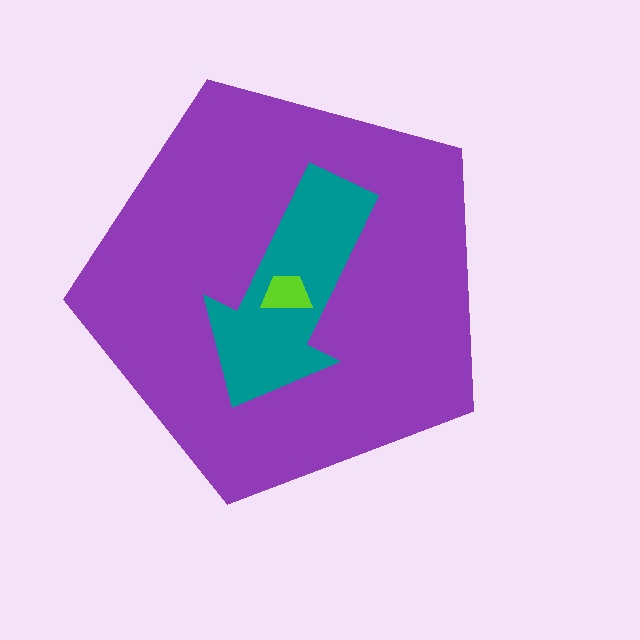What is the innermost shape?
The lime trapezoid.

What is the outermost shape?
The purple pentagon.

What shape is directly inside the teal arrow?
The lime trapezoid.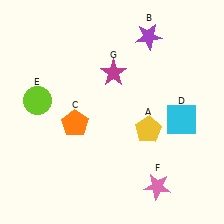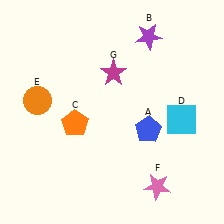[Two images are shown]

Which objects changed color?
A changed from yellow to blue. E changed from lime to orange.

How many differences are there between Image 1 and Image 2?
There are 2 differences between the two images.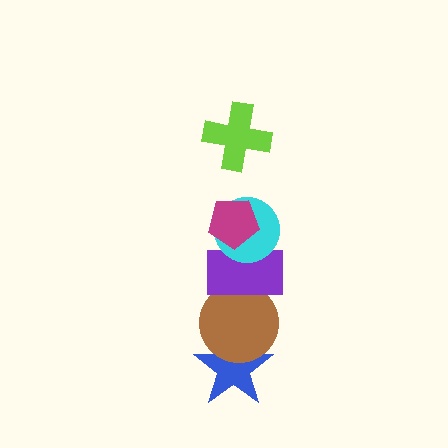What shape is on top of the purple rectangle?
The cyan circle is on top of the purple rectangle.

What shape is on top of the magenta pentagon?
The lime cross is on top of the magenta pentagon.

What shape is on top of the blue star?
The brown circle is on top of the blue star.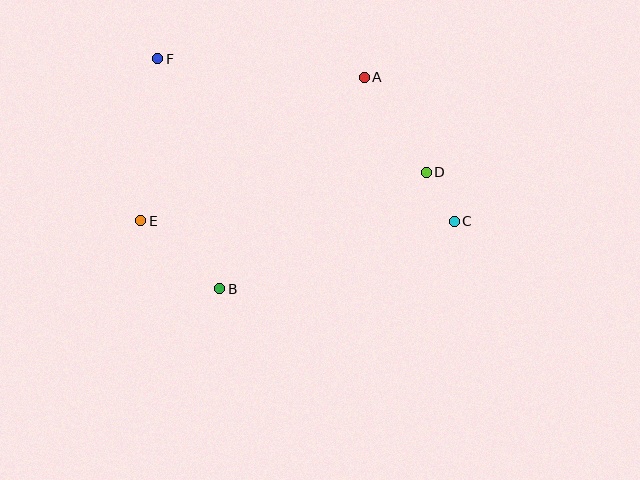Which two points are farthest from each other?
Points C and F are farthest from each other.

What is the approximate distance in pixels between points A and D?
The distance between A and D is approximately 113 pixels.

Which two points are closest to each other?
Points C and D are closest to each other.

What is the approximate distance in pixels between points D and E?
The distance between D and E is approximately 290 pixels.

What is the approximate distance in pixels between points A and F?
The distance between A and F is approximately 207 pixels.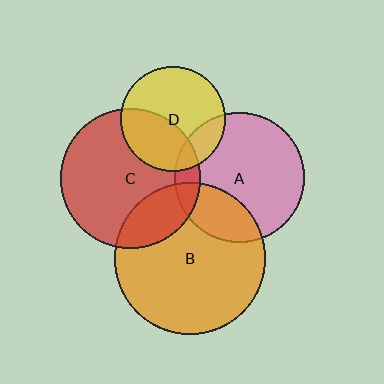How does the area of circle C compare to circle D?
Approximately 1.8 times.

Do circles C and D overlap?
Yes.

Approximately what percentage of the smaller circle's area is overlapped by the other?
Approximately 40%.